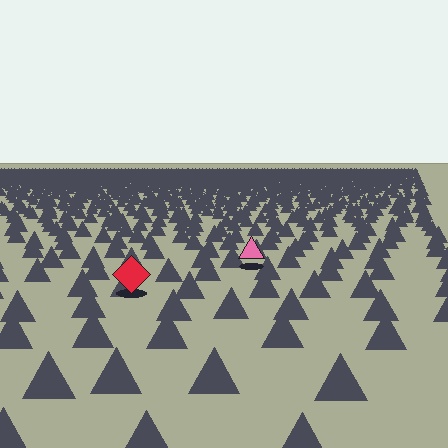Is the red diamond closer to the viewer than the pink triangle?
Yes. The red diamond is closer — you can tell from the texture gradient: the ground texture is coarser near it.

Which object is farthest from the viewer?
The pink triangle is farthest from the viewer. It appears smaller and the ground texture around it is denser.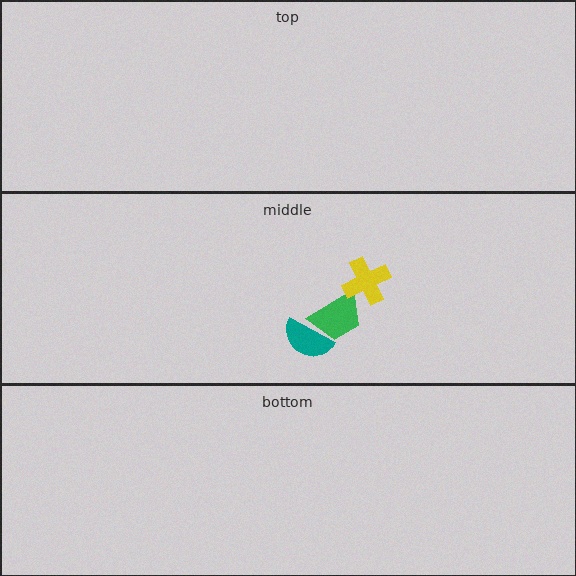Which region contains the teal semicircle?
The middle region.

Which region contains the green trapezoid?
The middle region.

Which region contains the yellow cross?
The middle region.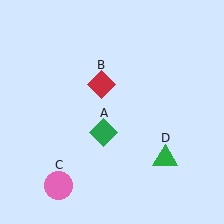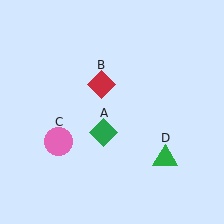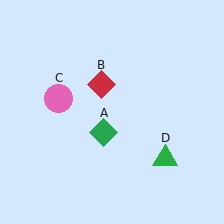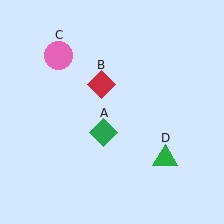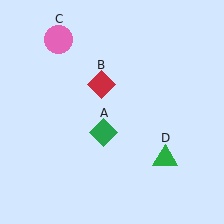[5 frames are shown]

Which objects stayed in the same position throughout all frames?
Green diamond (object A) and red diamond (object B) and green triangle (object D) remained stationary.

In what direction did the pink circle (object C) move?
The pink circle (object C) moved up.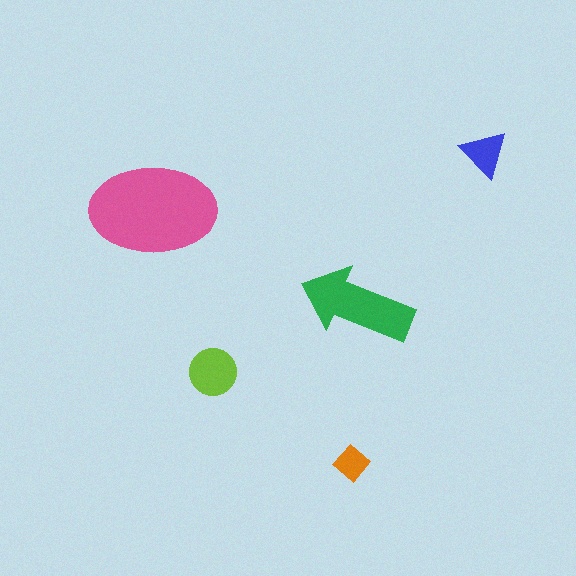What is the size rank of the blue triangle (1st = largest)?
4th.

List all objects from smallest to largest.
The orange diamond, the blue triangle, the lime circle, the green arrow, the pink ellipse.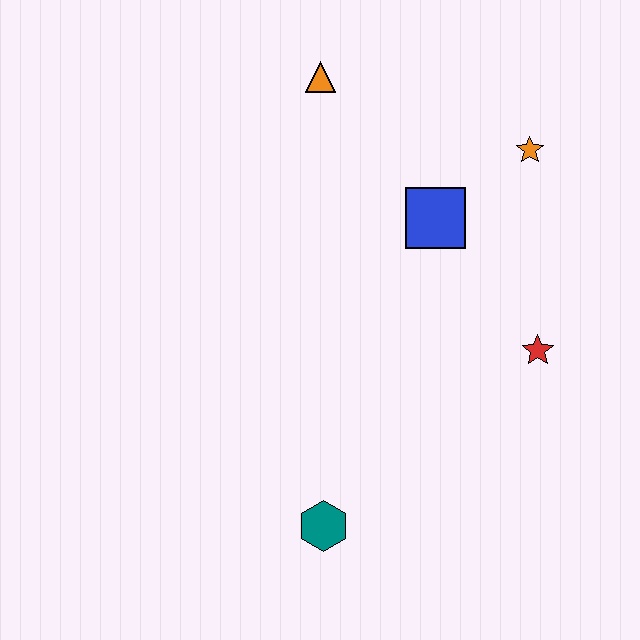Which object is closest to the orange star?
The blue square is closest to the orange star.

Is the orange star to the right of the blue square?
Yes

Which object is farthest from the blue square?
The teal hexagon is farthest from the blue square.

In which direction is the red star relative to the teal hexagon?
The red star is to the right of the teal hexagon.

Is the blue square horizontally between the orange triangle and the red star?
Yes